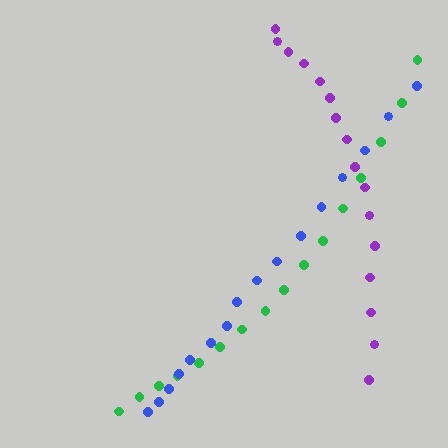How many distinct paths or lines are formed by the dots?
There are 3 distinct paths.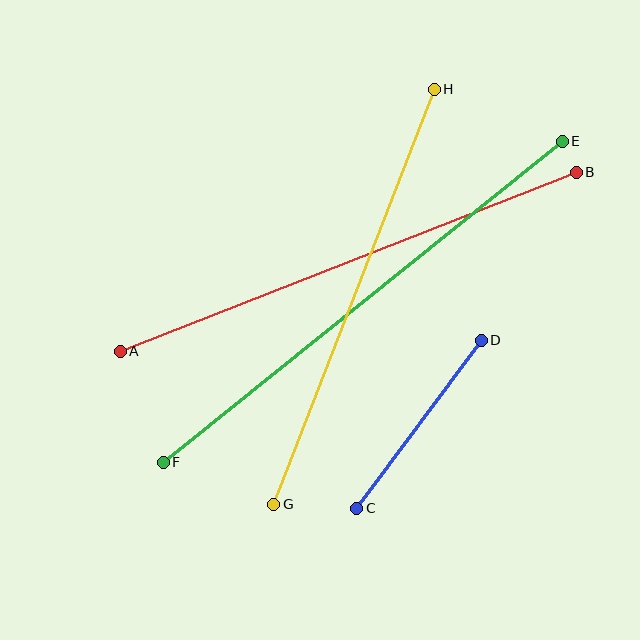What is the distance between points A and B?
The distance is approximately 490 pixels.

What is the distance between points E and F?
The distance is approximately 512 pixels.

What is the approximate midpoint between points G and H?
The midpoint is at approximately (354, 297) pixels.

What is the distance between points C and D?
The distance is approximately 209 pixels.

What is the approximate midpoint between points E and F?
The midpoint is at approximately (363, 302) pixels.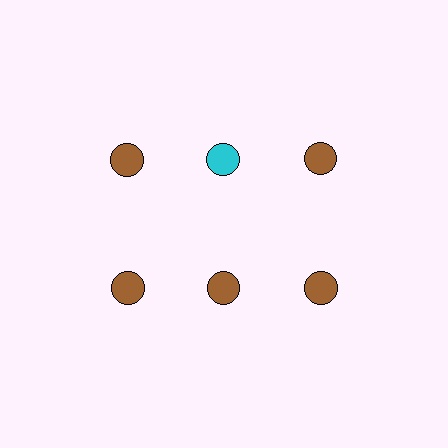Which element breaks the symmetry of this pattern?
The cyan circle in the top row, second from left column breaks the symmetry. All other shapes are brown circles.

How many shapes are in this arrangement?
There are 6 shapes arranged in a grid pattern.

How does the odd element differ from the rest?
It has a different color: cyan instead of brown.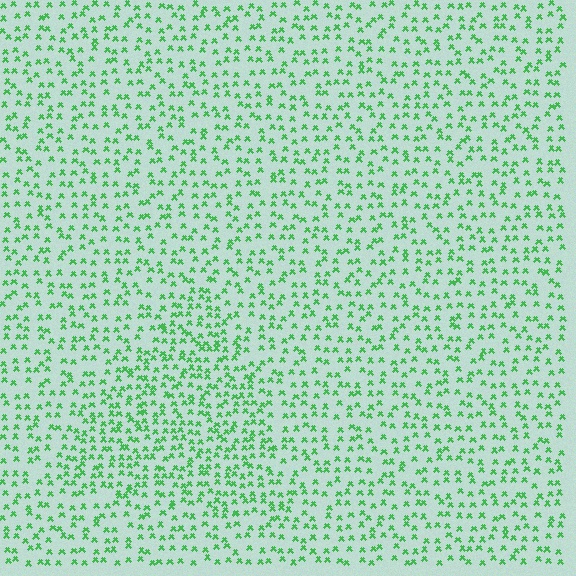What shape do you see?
I see a triangle.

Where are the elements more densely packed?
The elements are more densely packed inside the triangle boundary.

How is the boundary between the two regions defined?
The boundary is defined by a change in element density (approximately 1.6x ratio). All elements are the same color, size, and shape.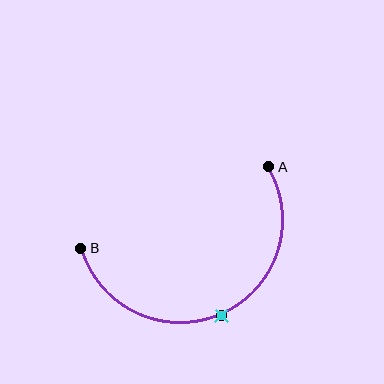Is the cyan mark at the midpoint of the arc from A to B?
Yes. The cyan mark lies on the arc at equal arc-length from both A and B — it is the arc midpoint.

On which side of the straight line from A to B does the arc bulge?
The arc bulges below the straight line connecting A and B.